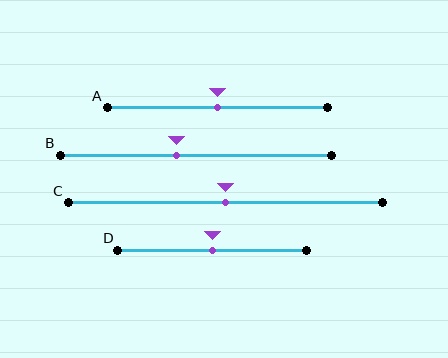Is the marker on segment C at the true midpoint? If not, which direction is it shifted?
Yes, the marker on segment C is at the true midpoint.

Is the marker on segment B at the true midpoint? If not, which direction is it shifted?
No, the marker on segment B is shifted to the left by about 7% of the segment length.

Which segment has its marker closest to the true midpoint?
Segment A has its marker closest to the true midpoint.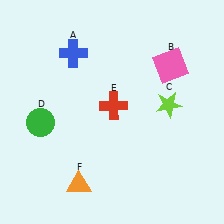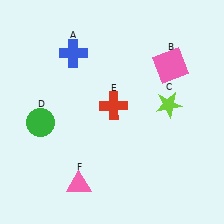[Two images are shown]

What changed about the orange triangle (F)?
In Image 1, F is orange. In Image 2, it changed to pink.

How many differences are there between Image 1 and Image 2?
There is 1 difference between the two images.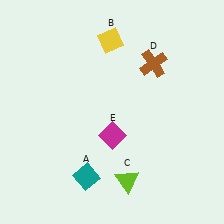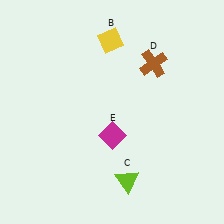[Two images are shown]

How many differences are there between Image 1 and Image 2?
There is 1 difference between the two images.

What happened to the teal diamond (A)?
The teal diamond (A) was removed in Image 2. It was in the bottom-left area of Image 1.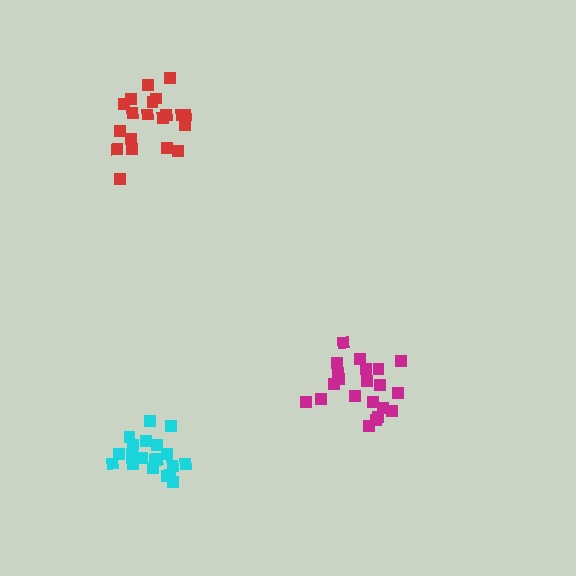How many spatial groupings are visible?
There are 3 spatial groupings.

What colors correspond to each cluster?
The clusters are colored: magenta, red, cyan.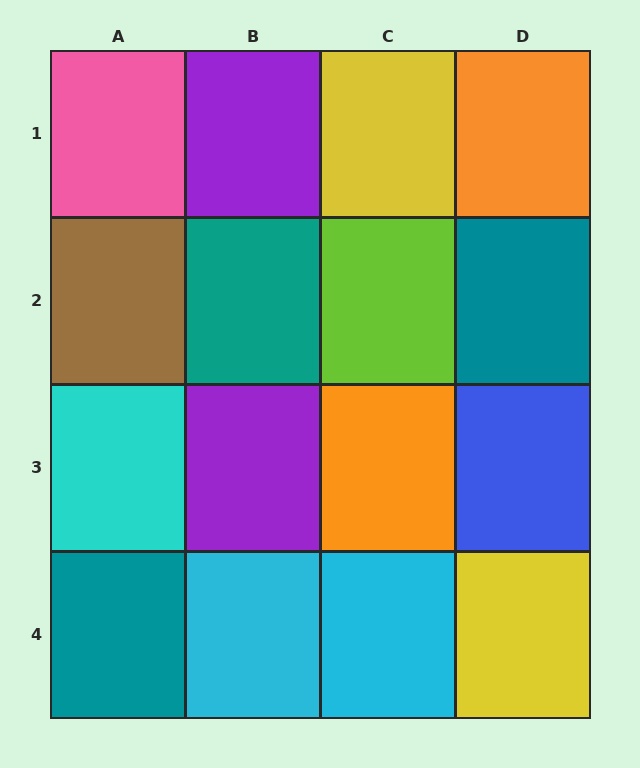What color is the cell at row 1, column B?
Purple.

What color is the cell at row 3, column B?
Purple.